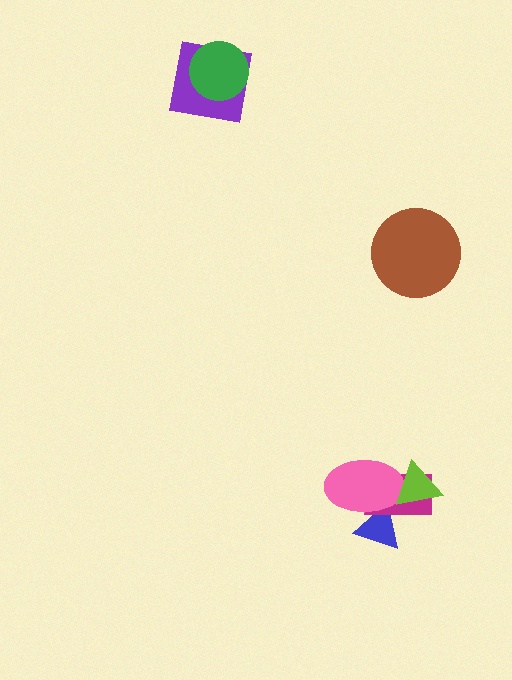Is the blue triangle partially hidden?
Yes, it is partially covered by another shape.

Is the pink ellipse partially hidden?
Yes, it is partially covered by another shape.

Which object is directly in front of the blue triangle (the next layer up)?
The magenta rectangle is directly in front of the blue triangle.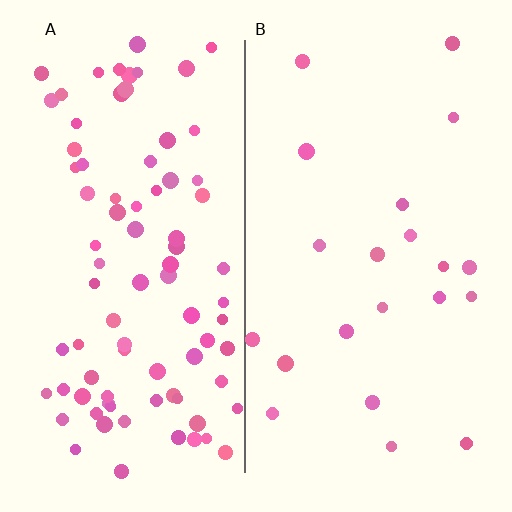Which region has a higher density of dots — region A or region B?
A (the left).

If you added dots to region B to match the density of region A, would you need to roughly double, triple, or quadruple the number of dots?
Approximately quadruple.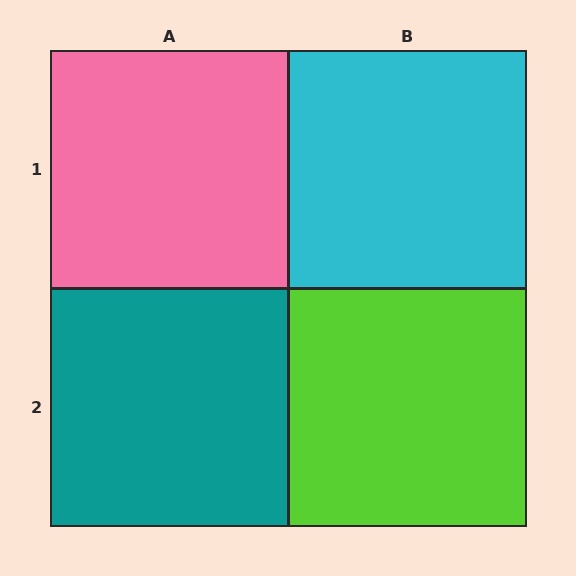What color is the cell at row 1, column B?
Cyan.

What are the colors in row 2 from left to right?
Teal, lime.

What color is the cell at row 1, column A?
Pink.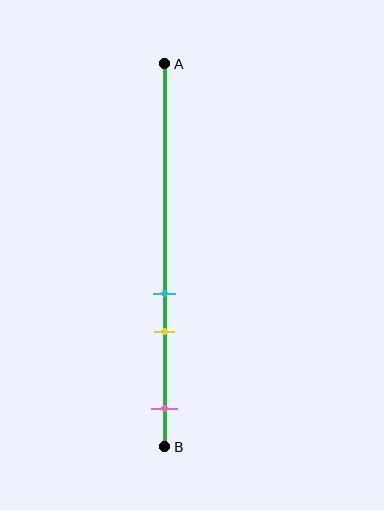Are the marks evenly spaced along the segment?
No, the marks are not evenly spaced.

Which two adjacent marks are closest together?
The cyan and yellow marks are the closest adjacent pair.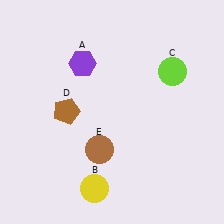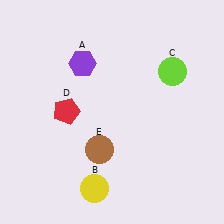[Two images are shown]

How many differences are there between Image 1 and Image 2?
There is 1 difference between the two images.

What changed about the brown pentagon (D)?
In Image 1, D is brown. In Image 2, it changed to red.